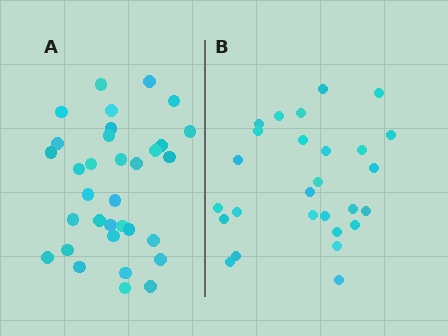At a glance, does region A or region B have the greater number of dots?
Region A (the left region) has more dots.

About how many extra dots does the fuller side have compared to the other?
Region A has about 6 more dots than region B.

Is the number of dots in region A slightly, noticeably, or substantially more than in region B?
Region A has only slightly more — the two regions are fairly close. The ratio is roughly 1.2 to 1.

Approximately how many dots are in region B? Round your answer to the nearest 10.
About 30 dots. (The exact count is 27, which rounds to 30.)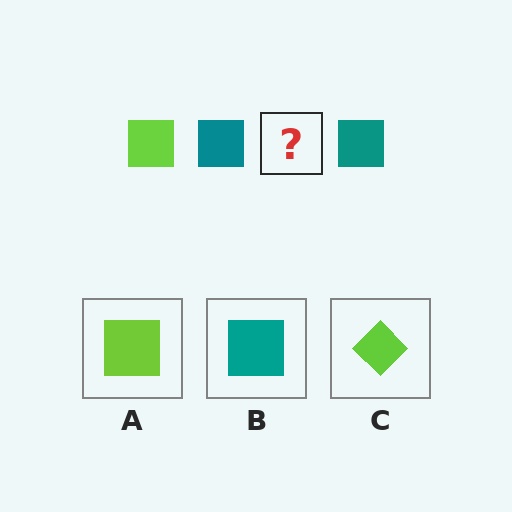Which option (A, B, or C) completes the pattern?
A.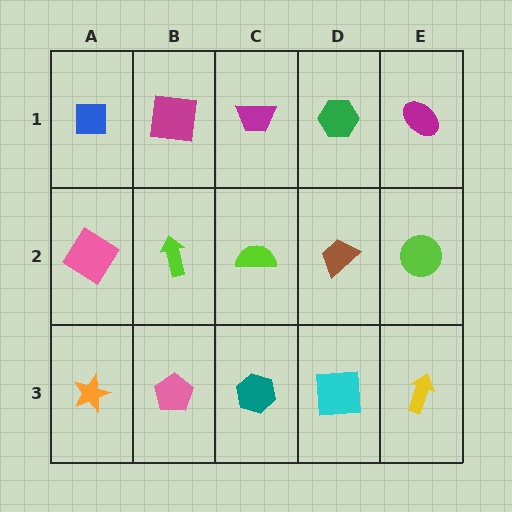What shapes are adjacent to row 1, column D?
A brown trapezoid (row 2, column D), a magenta trapezoid (row 1, column C), a magenta ellipse (row 1, column E).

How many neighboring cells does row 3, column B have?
3.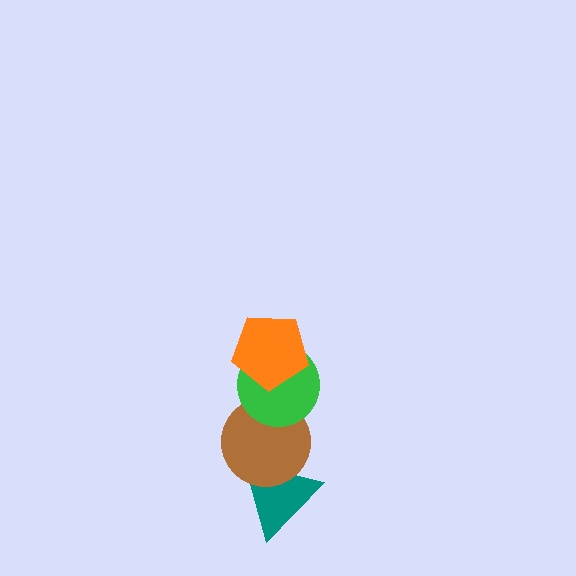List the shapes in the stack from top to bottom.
From top to bottom: the orange pentagon, the green circle, the brown circle, the teal triangle.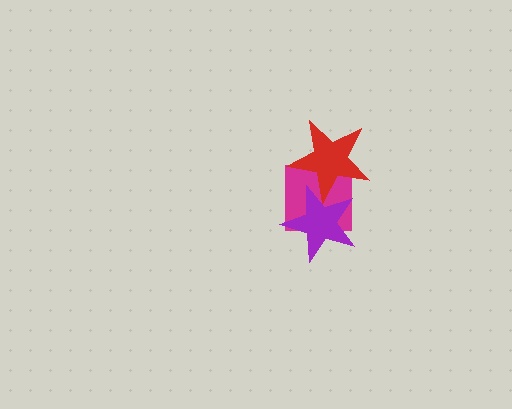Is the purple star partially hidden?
Yes, it is partially covered by another shape.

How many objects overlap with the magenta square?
2 objects overlap with the magenta square.